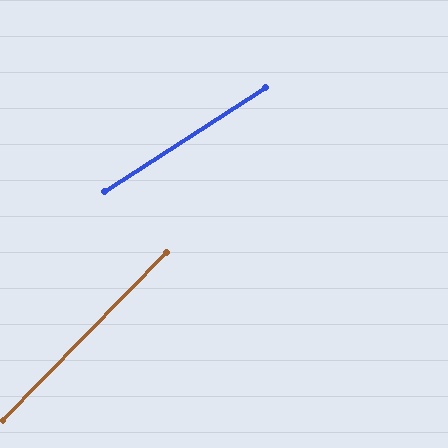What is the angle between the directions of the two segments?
Approximately 13 degrees.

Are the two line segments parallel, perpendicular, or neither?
Neither parallel nor perpendicular — they differ by about 13°.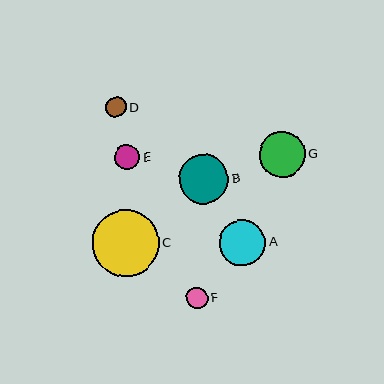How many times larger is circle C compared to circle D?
Circle C is approximately 3.3 times the size of circle D.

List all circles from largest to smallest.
From largest to smallest: C, B, A, G, E, F, D.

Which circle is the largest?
Circle C is the largest with a size of approximately 67 pixels.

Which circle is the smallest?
Circle D is the smallest with a size of approximately 20 pixels.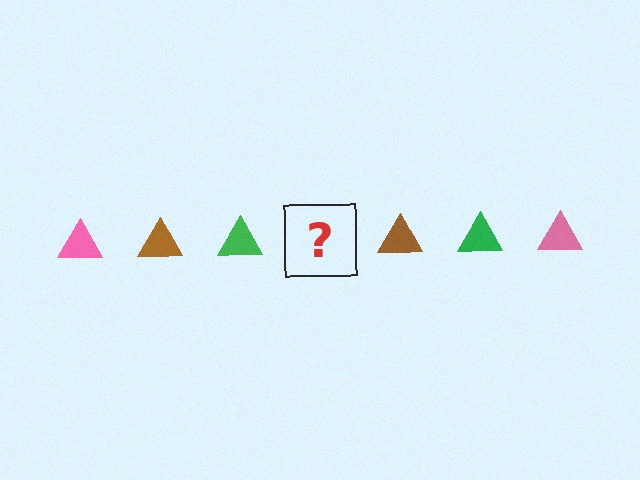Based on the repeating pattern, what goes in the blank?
The blank should be a pink triangle.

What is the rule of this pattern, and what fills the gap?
The rule is that the pattern cycles through pink, brown, green triangles. The gap should be filled with a pink triangle.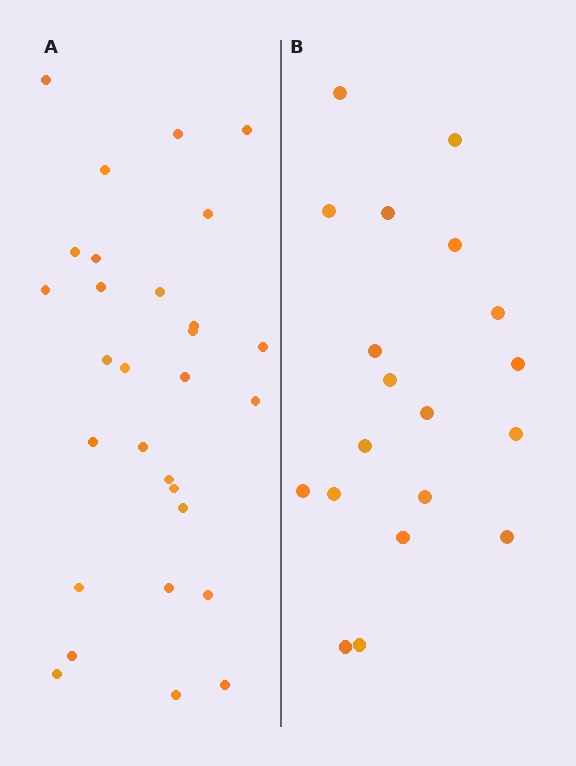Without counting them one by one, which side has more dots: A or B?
Region A (the left region) has more dots.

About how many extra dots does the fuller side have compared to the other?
Region A has roughly 10 or so more dots than region B.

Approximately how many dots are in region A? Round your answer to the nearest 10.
About 30 dots. (The exact count is 29, which rounds to 30.)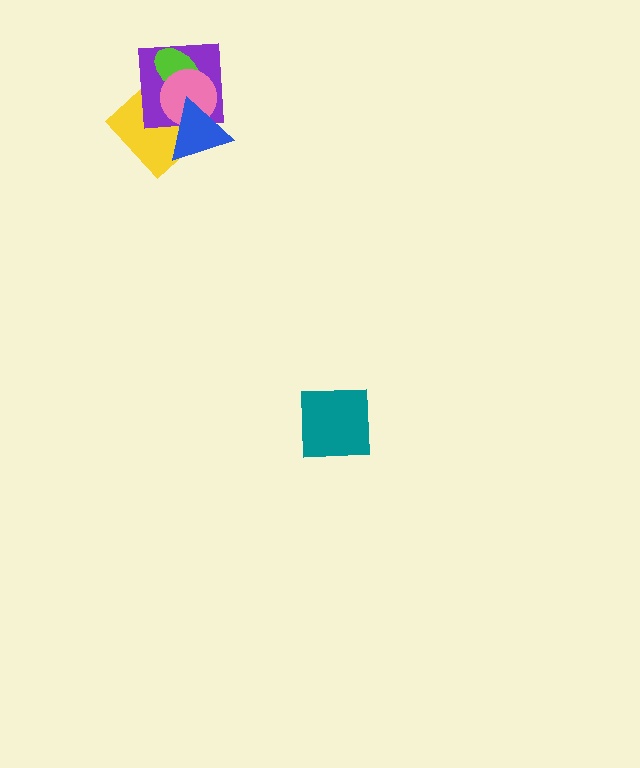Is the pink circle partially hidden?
Yes, it is partially covered by another shape.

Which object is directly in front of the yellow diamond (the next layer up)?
The purple square is directly in front of the yellow diamond.